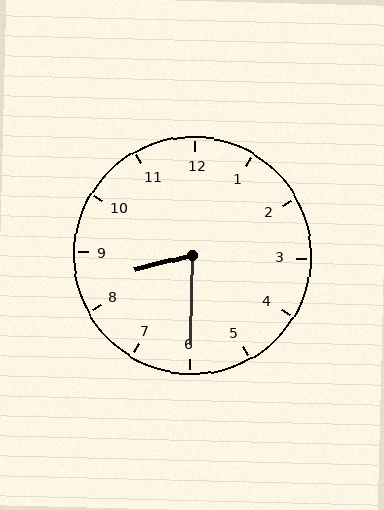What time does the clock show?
8:30.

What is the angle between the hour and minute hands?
Approximately 75 degrees.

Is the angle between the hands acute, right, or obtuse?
It is acute.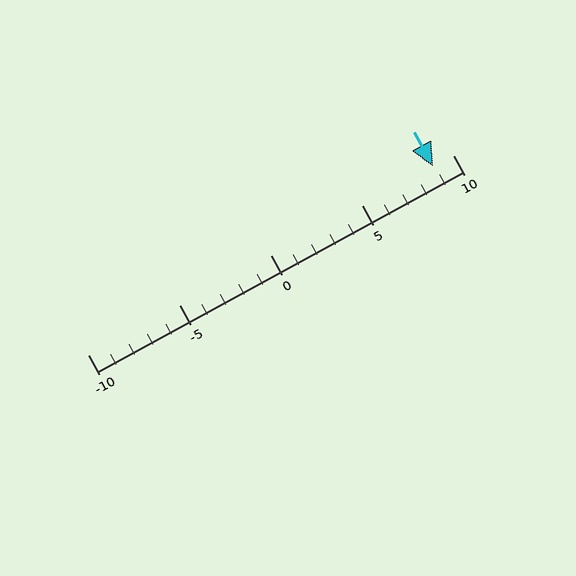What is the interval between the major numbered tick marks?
The major tick marks are spaced 5 units apart.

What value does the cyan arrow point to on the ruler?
The cyan arrow points to approximately 9.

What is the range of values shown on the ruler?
The ruler shows values from -10 to 10.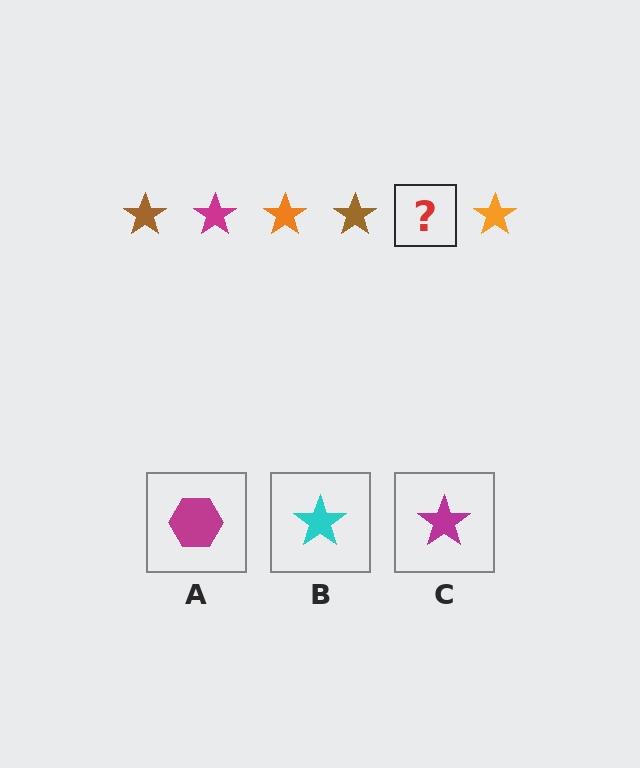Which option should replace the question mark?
Option C.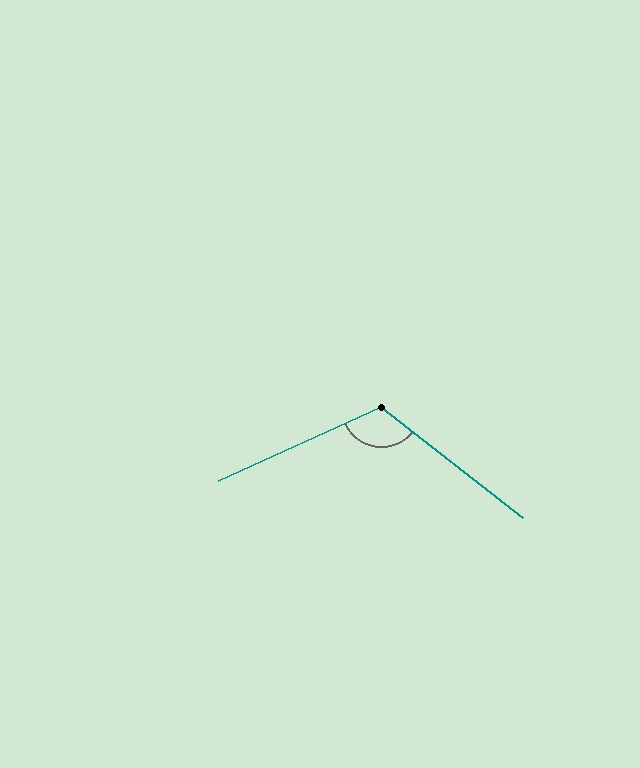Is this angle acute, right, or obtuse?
It is obtuse.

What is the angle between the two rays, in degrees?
Approximately 118 degrees.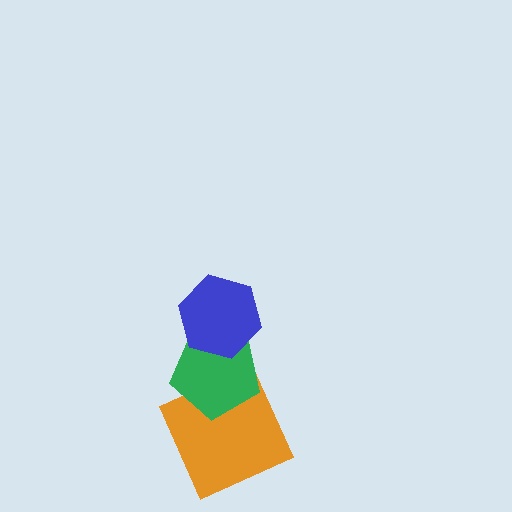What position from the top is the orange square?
The orange square is 3rd from the top.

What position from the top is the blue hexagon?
The blue hexagon is 1st from the top.